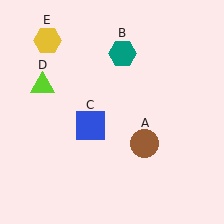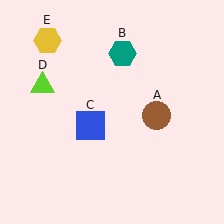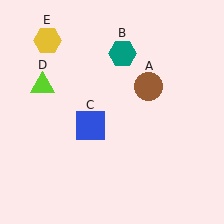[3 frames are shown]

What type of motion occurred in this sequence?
The brown circle (object A) rotated counterclockwise around the center of the scene.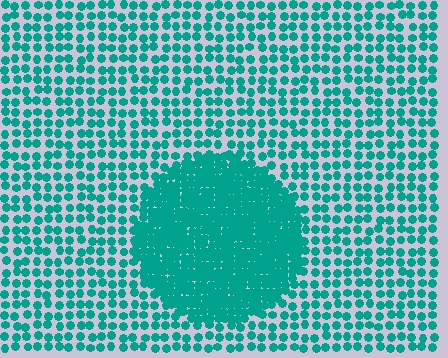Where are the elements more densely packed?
The elements are more densely packed inside the circle boundary.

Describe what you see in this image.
The image contains small teal elements arranged at two different densities. A circle-shaped region is visible where the elements are more densely packed than the surrounding area.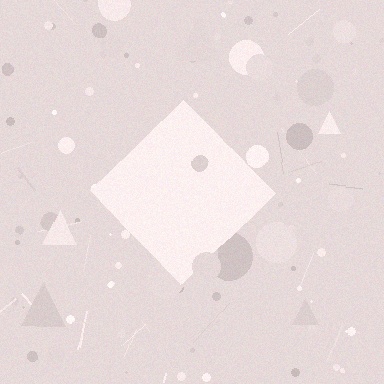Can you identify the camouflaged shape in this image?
The camouflaged shape is a diamond.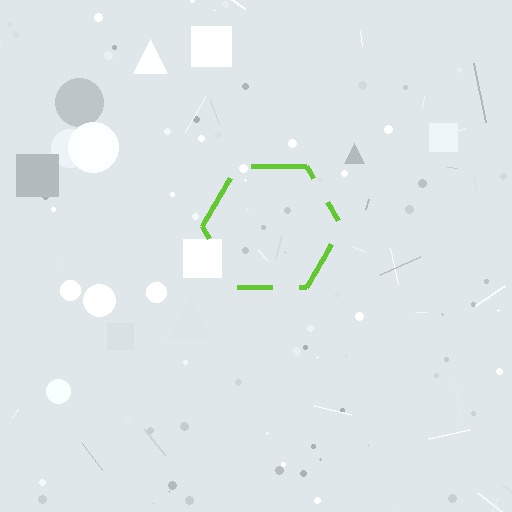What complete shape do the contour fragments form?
The contour fragments form a hexagon.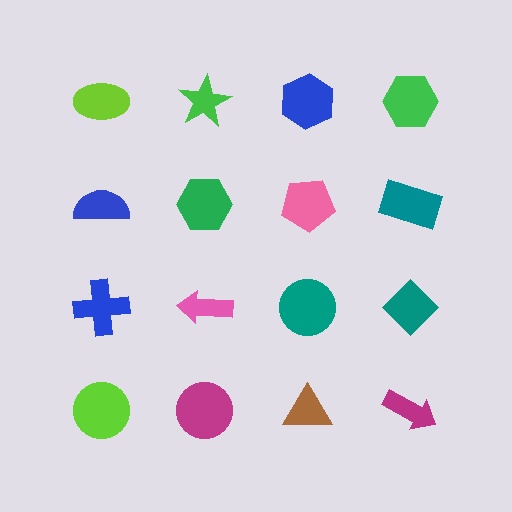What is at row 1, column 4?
A green hexagon.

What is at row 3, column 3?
A teal circle.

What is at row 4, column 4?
A magenta arrow.